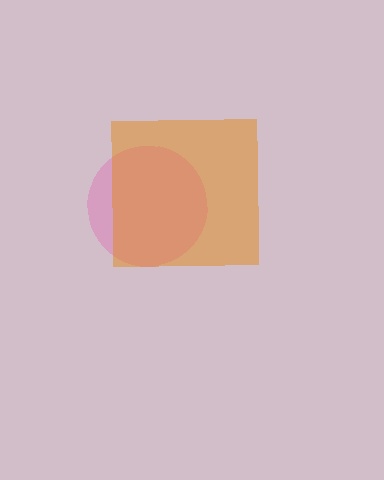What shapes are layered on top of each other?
The layered shapes are: a pink circle, an orange square.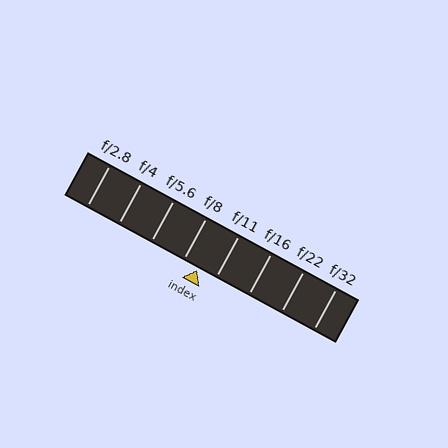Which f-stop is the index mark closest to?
The index mark is closest to f/8.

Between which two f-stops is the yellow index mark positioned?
The index mark is between f/8 and f/11.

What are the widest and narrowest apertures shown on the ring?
The widest aperture shown is f/2.8 and the narrowest is f/32.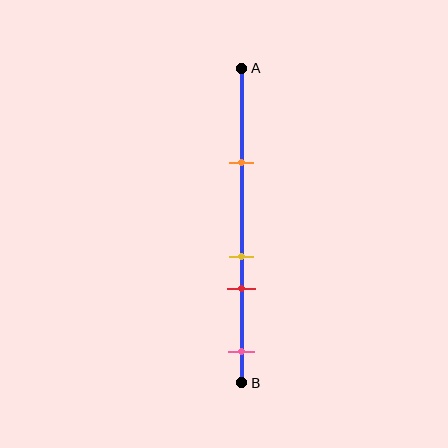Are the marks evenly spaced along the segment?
No, the marks are not evenly spaced.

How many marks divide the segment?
There are 4 marks dividing the segment.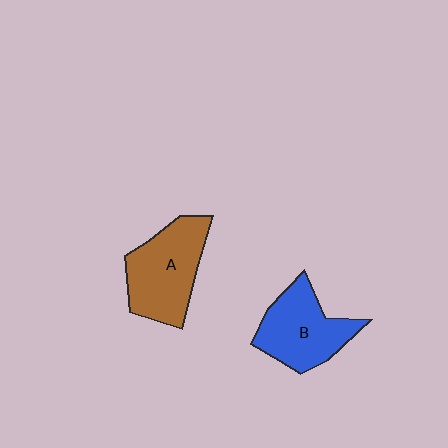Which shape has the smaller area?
Shape B (blue).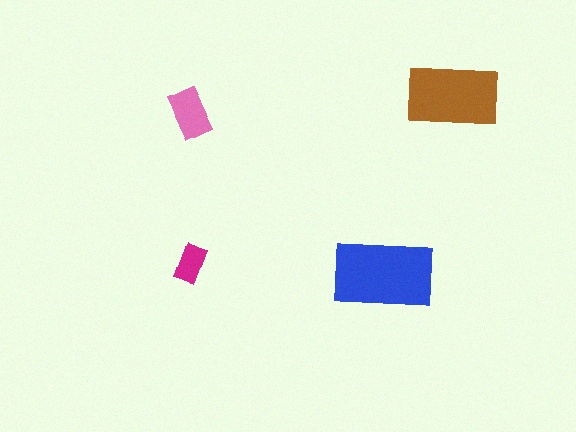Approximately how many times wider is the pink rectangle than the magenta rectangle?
About 1.5 times wider.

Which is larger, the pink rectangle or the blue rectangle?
The blue one.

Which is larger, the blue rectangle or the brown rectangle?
The blue one.